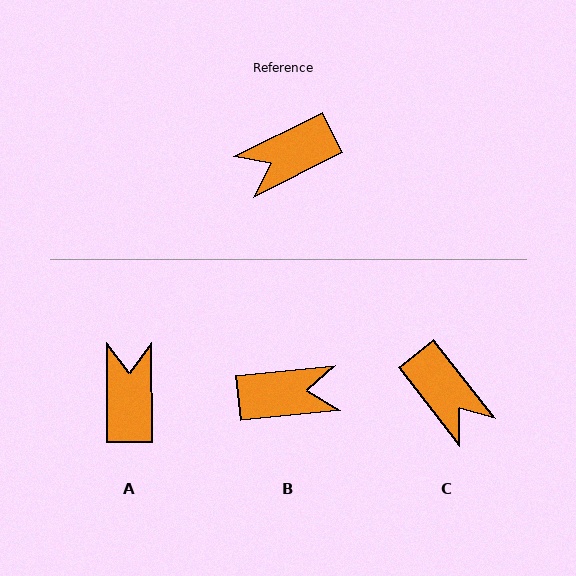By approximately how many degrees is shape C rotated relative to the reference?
Approximately 102 degrees counter-clockwise.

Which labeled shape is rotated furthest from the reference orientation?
B, about 160 degrees away.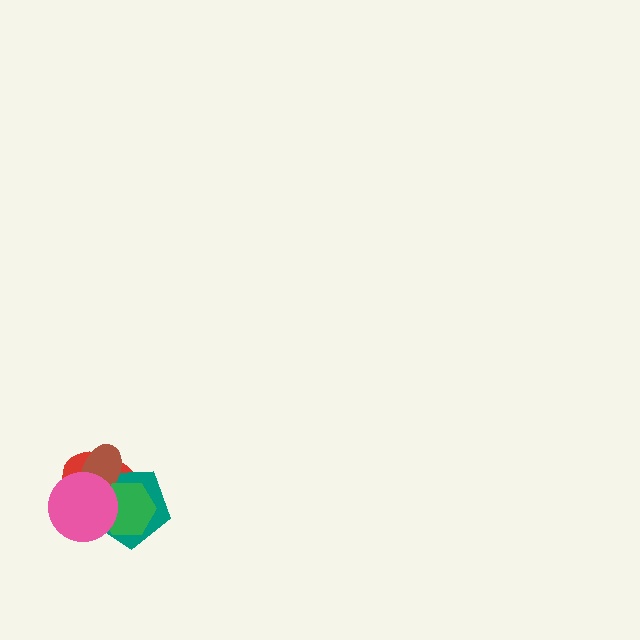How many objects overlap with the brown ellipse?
4 objects overlap with the brown ellipse.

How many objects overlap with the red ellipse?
4 objects overlap with the red ellipse.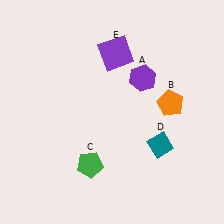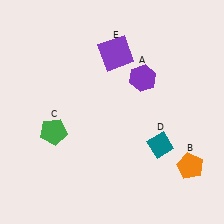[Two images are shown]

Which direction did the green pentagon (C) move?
The green pentagon (C) moved left.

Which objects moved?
The objects that moved are: the orange pentagon (B), the green pentagon (C).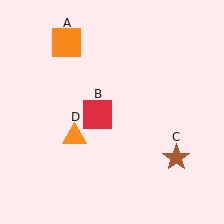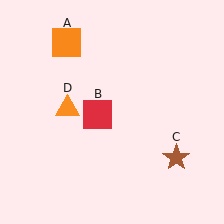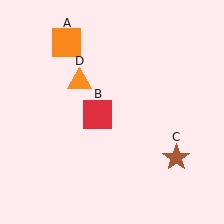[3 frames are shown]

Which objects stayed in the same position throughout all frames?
Orange square (object A) and red square (object B) and brown star (object C) remained stationary.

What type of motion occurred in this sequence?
The orange triangle (object D) rotated clockwise around the center of the scene.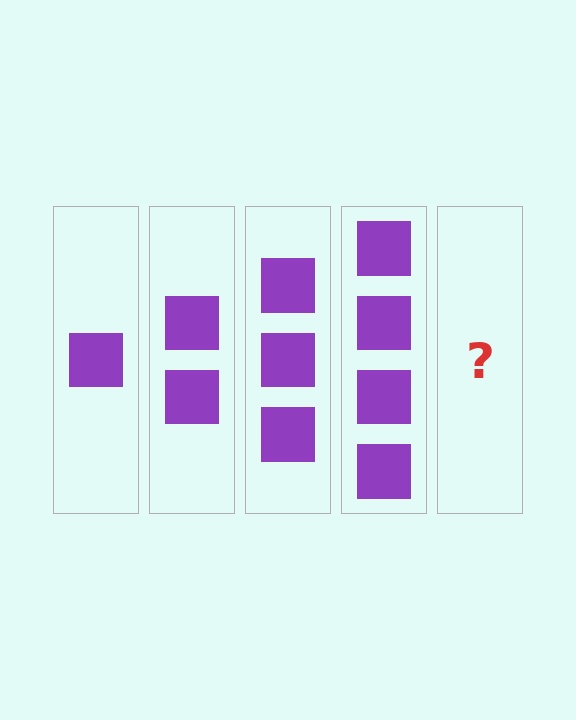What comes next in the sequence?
The next element should be 5 squares.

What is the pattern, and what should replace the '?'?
The pattern is that each step adds one more square. The '?' should be 5 squares.